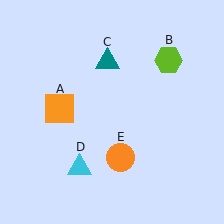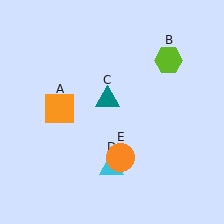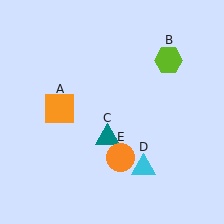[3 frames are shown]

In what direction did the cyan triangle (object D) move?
The cyan triangle (object D) moved right.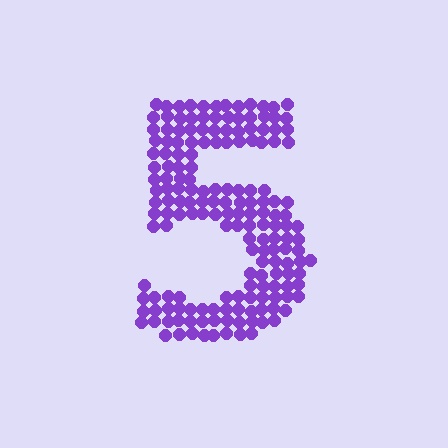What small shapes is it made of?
It is made of small circles.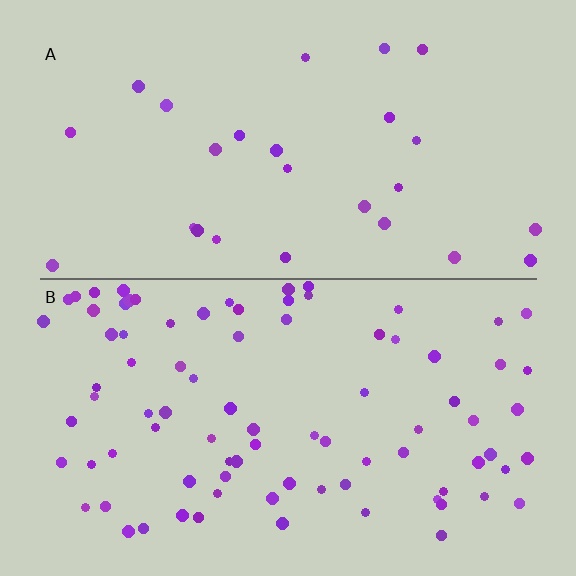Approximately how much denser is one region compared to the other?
Approximately 3.3× — region B over region A.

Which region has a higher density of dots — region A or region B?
B (the bottom).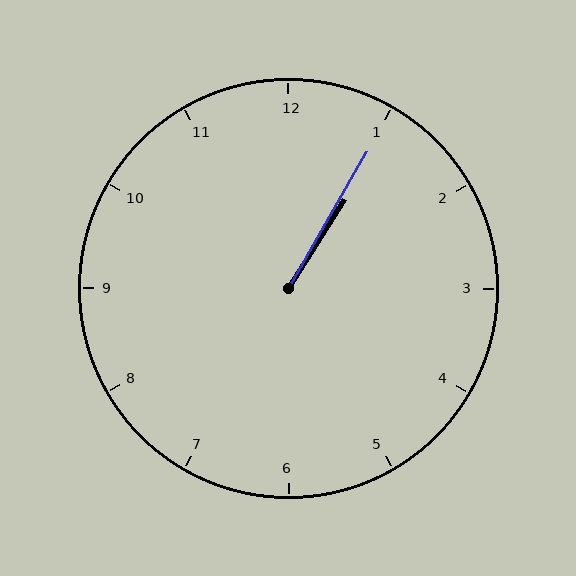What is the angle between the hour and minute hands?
Approximately 2 degrees.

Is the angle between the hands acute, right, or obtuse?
It is acute.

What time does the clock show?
1:05.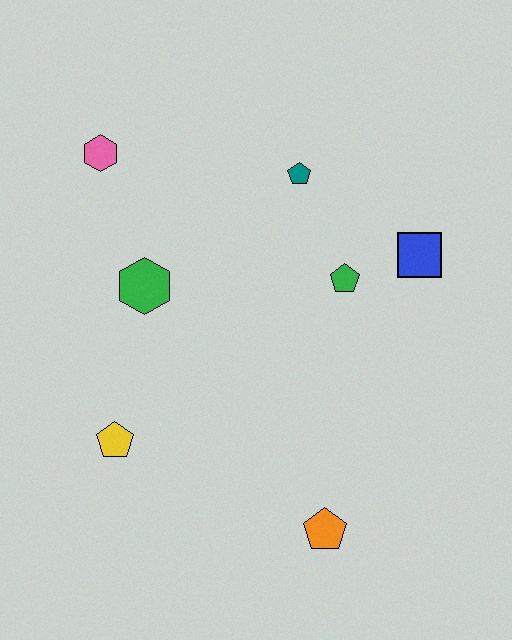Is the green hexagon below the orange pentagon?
No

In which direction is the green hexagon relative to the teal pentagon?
The green hexagon is to the left of the teal pentagon.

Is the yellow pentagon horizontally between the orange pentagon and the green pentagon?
No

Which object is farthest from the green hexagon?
The orange pentagon is farthest from the green hexagon.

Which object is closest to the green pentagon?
The blue square is closest to the green pentagon.